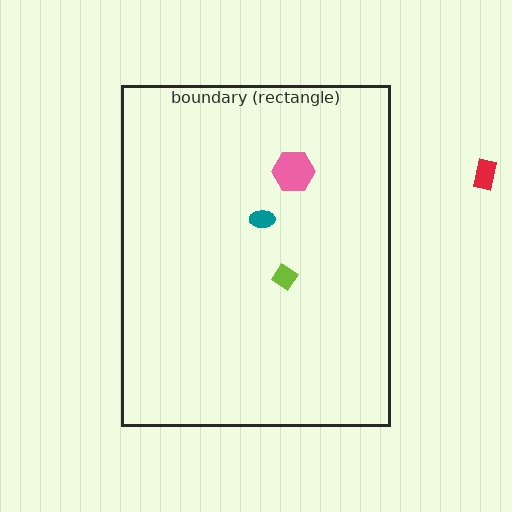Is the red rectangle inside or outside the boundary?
Outside.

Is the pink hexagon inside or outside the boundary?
Inside.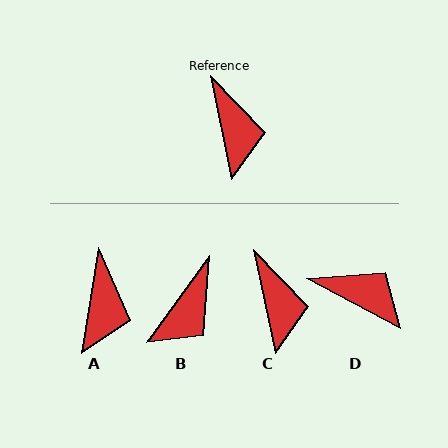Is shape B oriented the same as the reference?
No, it is off by about 47 degrees.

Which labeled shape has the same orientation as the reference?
C.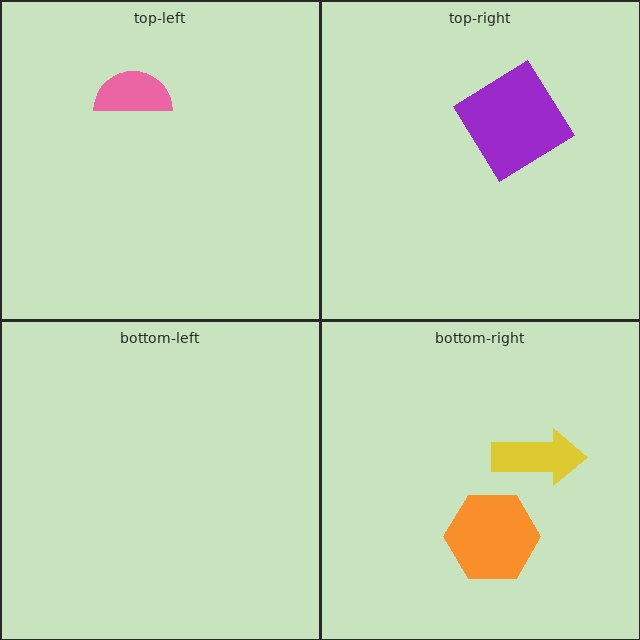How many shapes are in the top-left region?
1.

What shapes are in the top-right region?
The purple diamond.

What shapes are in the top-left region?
The pink semicircle.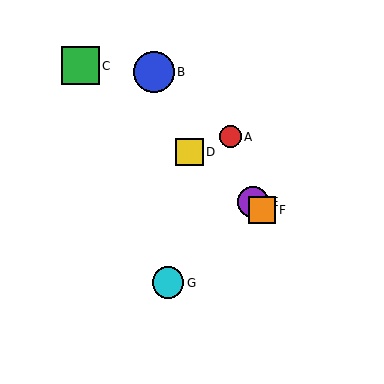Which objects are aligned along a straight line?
Objects C, D, E, F are aligned along a straight line.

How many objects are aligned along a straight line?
4 objects (C, D, E, F) are aligned along a straight line.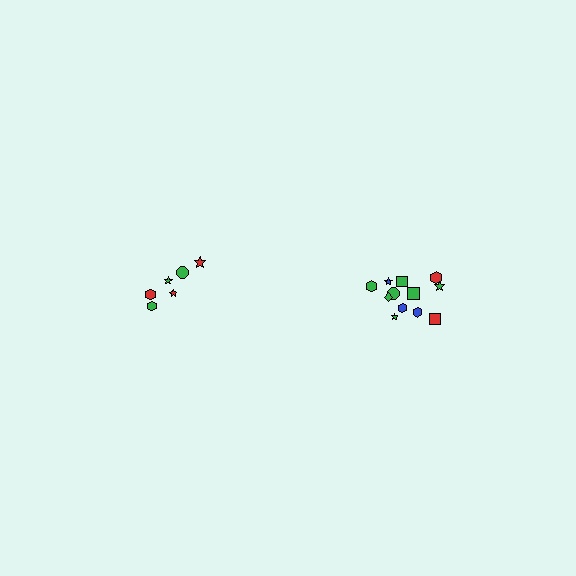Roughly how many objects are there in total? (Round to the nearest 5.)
Roughly 20 objects in total.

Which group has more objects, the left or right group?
The right group.